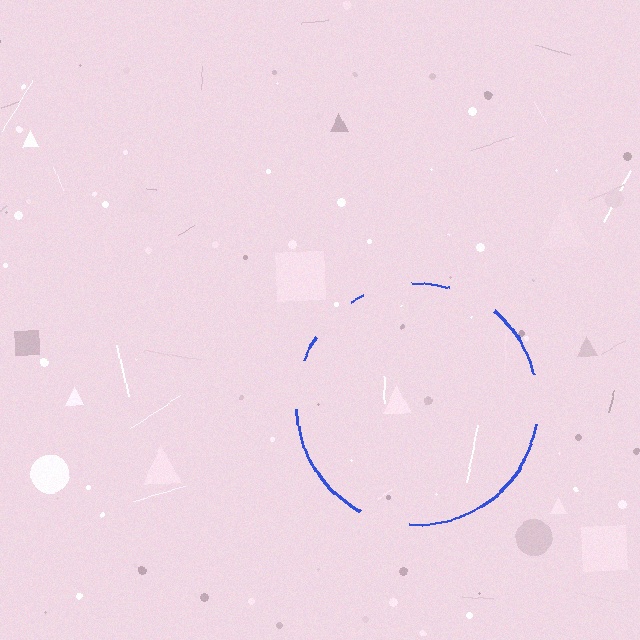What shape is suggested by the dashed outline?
The dashed outline suggests a circle.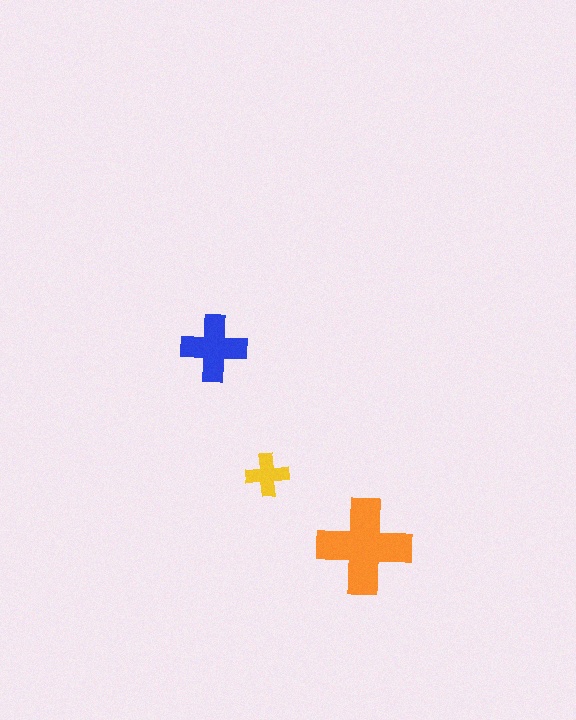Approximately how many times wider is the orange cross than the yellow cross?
About 2 times wider.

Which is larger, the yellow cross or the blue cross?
The blue one.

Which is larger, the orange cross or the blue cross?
The orange one.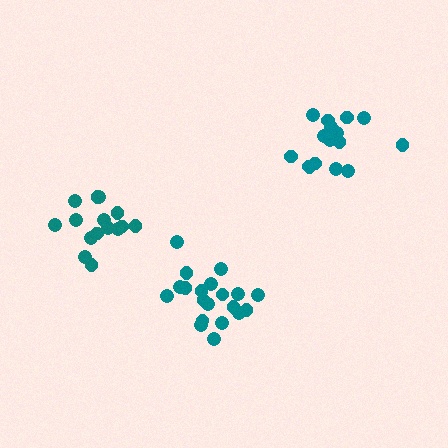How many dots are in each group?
Group 1: 16 dots, Group 2: 20 dots, Group 3: 15 dots (51 total).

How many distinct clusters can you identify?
There are 3 distinct clusters.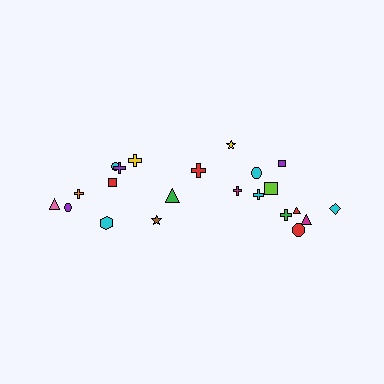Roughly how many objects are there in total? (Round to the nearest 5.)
Roughly 20 objects in total.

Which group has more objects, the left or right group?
The right group.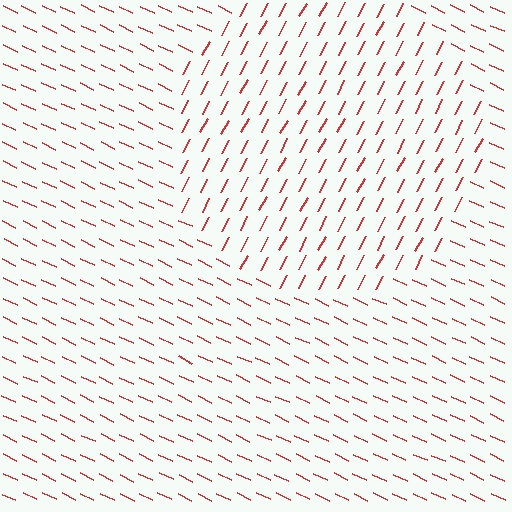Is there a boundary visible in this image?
Yes, there is a texture boundary formed by a change in line orientation.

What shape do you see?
I see a circle.